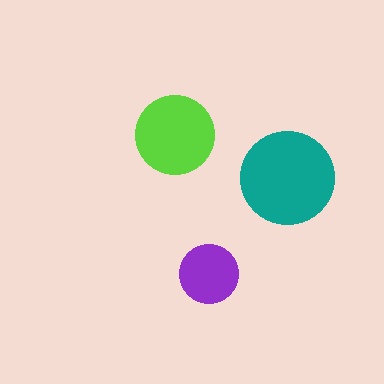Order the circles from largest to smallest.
the teal one, the lime one, the purple one.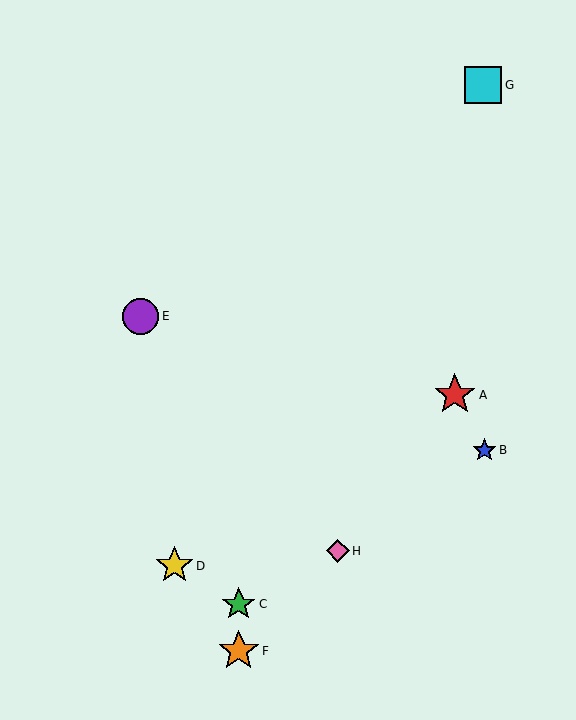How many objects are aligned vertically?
2 objects (C, F) are aligned vertically.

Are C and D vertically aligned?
No, C is at x≈239 and D is at x≈175.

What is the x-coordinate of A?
Object A is at x≈455.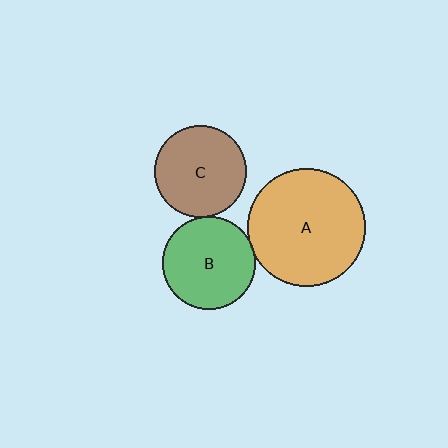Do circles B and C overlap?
Yes.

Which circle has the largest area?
Circle A (orange).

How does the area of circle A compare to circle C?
Approximately 1.7 times.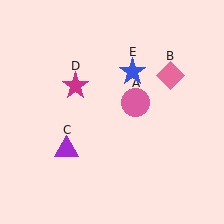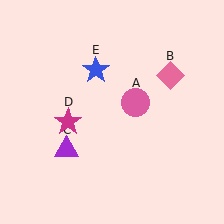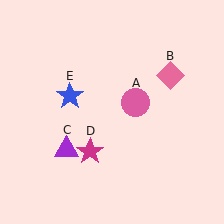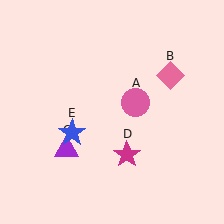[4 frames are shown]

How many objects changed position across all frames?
2 objects changed position: magenta star (object D), blue star (object E).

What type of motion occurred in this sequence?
The magenta star (object D), blue star (object E) rotated counterclockwise around the center of the scene.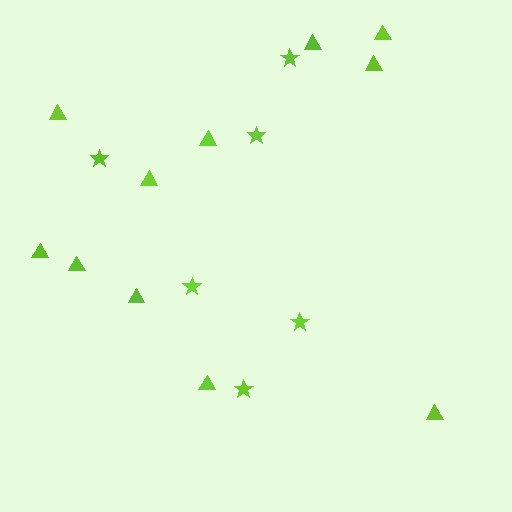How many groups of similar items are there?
There are 2 groups: one group of triangles (11) and one group of stars (6).